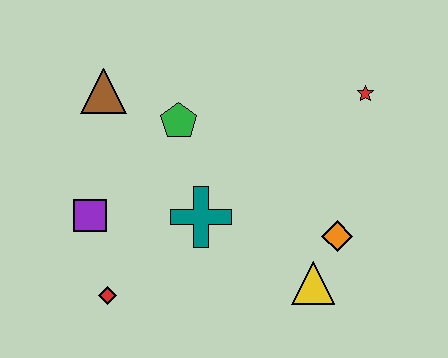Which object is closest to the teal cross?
The green pentagon is closest to the teal cross.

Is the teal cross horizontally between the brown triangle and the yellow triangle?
Yes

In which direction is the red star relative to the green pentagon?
The red star is to the right of the green pentagon.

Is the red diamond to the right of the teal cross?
No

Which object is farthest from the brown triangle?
The yellow triangle is farthest from the brown triangle.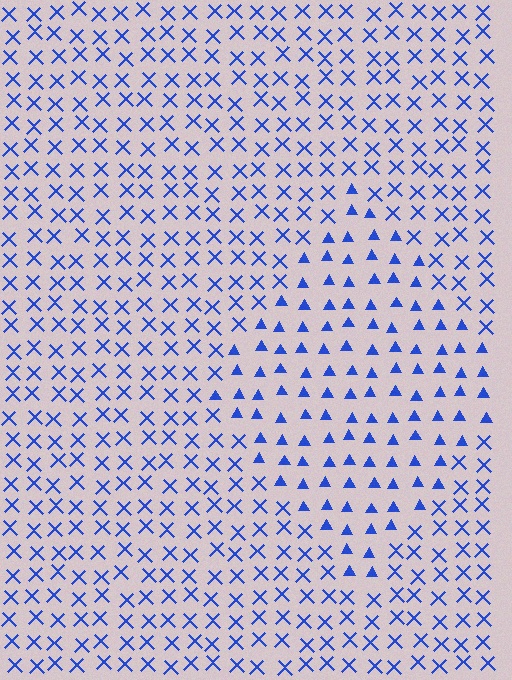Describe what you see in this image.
The image is filled with small blue elements arranged in a uniform grid. A diamond-shaped region contains triangles, while the surrounding area contains X marks. The boundary is defined purely by the change in element shape.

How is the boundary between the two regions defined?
The boundary is defined by a change in element shape: triangles inside vs. X marks outside. All elements share the same color and spacing.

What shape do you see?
I see a diamond.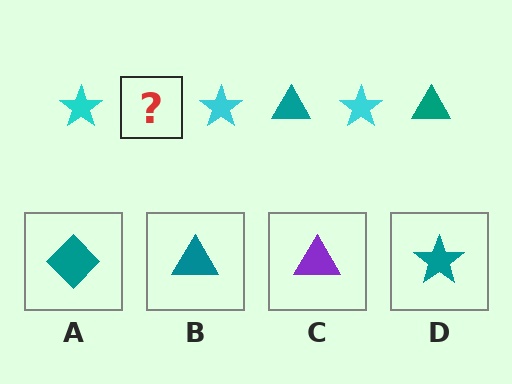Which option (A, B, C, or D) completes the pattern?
B.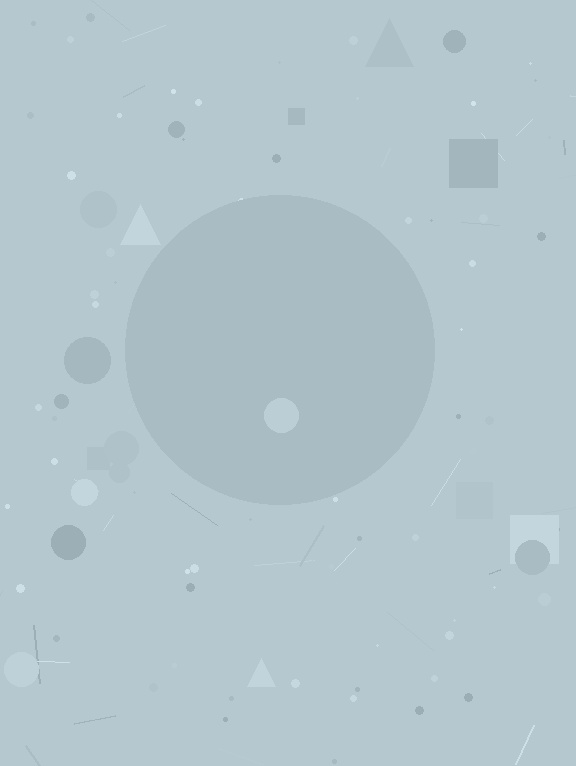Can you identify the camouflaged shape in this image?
The camouflaged shape is a circle.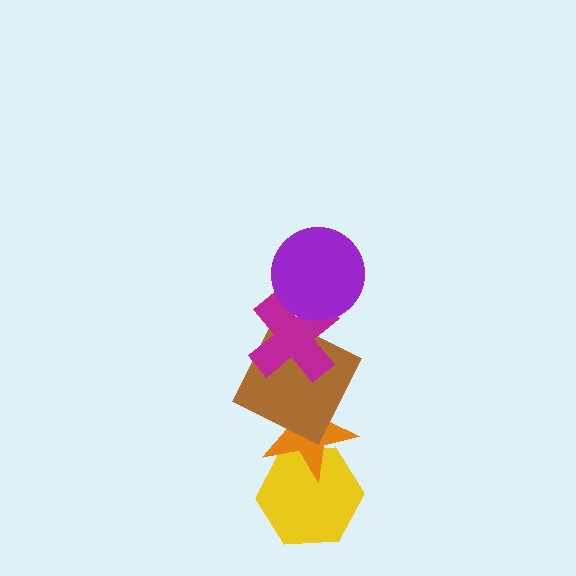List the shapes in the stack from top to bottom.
From top to bottom: the purple circle, the magenta cross, the brown square, the orange star, the yellow hexagon.